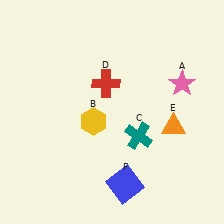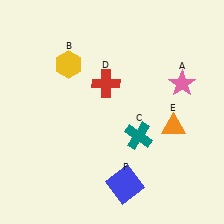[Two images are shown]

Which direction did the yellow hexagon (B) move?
The yellow hexagon (B) moved up.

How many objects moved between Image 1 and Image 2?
1 object moved between the two images.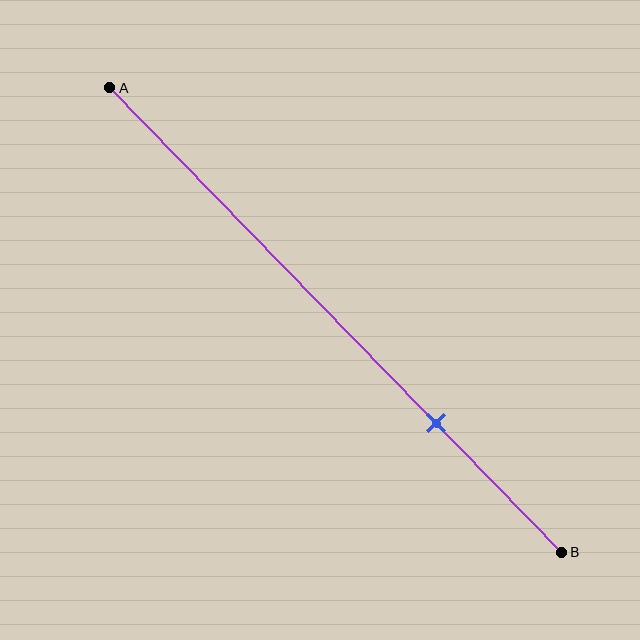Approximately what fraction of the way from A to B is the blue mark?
The blue mark is approximately 70% of the way from A to B.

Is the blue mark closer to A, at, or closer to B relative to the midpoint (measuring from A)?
The blue mark is closer to point B than the midpoint of segment AB.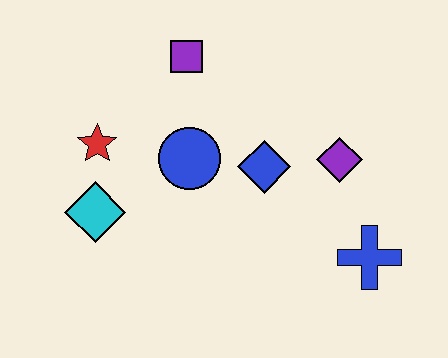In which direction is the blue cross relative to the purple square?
The blue cross is below the purple square.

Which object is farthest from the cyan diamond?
The blue cross is farthest from the cyan diamond.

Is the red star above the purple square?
No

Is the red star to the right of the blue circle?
No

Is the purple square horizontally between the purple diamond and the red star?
Yes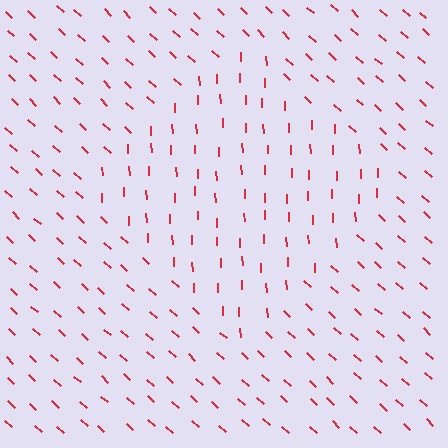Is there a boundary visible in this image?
Yes, there is a texture boundary formed by a change in line orientation.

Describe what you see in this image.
The image is filled with small red line segments. A diamond region in the image has lines oriented differently from the surrounding lines, creating a visible texture boundary.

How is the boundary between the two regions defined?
The boundary is defined purely by a change in line orientation (approximately 45 degrees difference). All lines are the same color and thickness.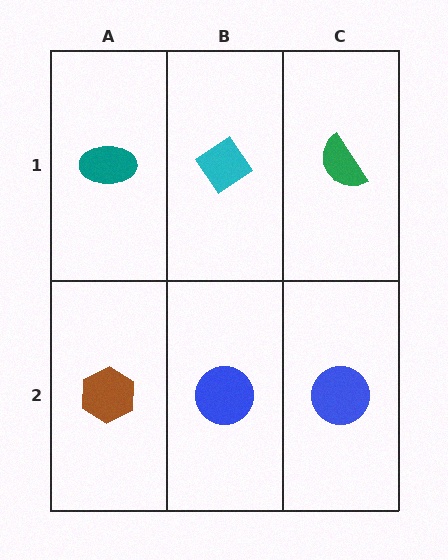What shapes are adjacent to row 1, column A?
A brown hexagon (row 2, column A), a cyan diamond (row 1, column B).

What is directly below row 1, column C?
A blue circle.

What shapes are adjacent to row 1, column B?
A blue circle (row 2, column B), a teal ellipse (row 1, column A), a green semicircle (row 1, column C).